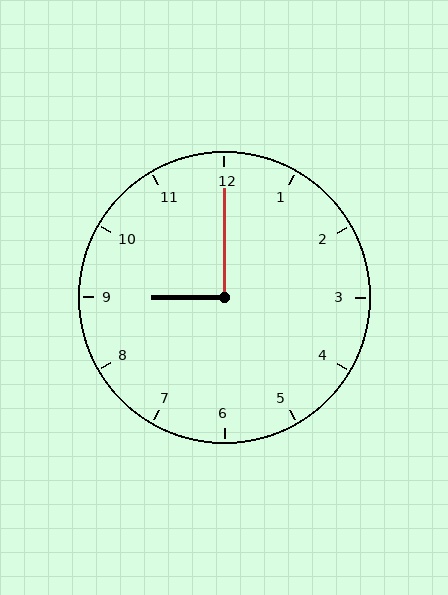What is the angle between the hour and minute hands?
Approximately 90 degrees.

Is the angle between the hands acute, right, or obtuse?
It is right.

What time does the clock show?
9:00.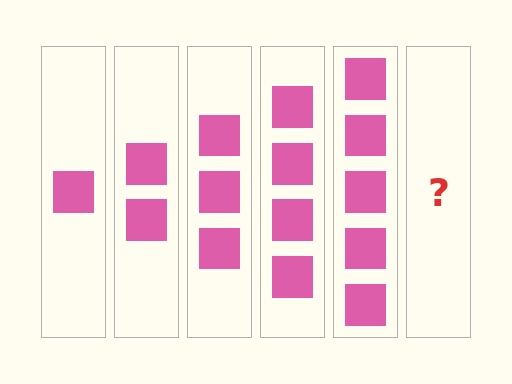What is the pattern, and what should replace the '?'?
The pattern is that each step adds one more square. The '?' should be 6 squares.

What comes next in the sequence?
The next element should be 6 squares.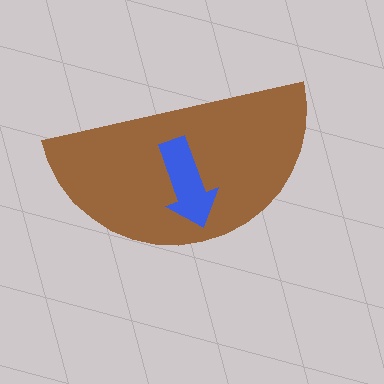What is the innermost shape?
The blue arrow.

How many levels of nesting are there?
2.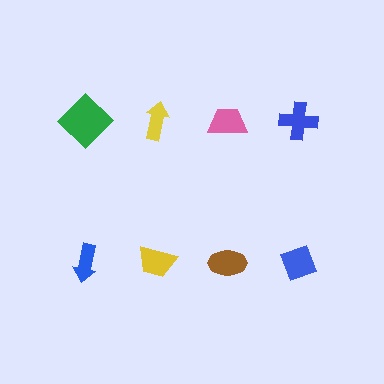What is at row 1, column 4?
A blue cross.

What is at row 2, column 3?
A brown ellipse.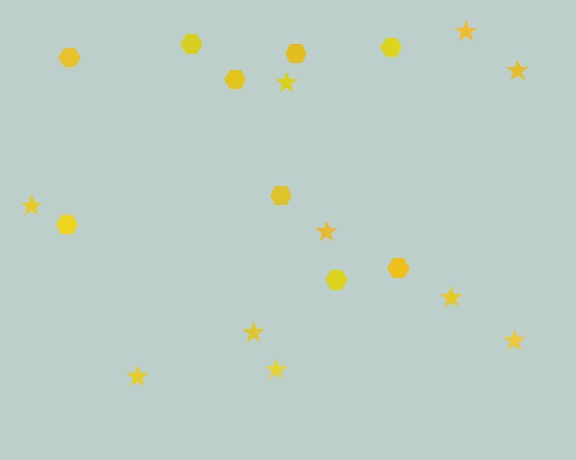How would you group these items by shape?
There are 2 groups: one group of hexagons (9) and one group of stars (10).